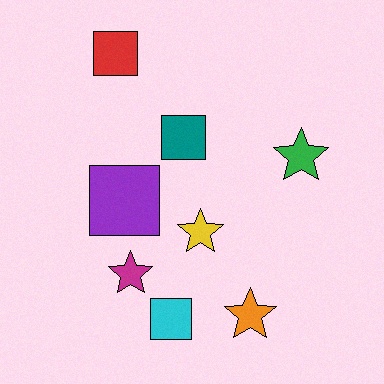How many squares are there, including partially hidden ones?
There are 4 squares.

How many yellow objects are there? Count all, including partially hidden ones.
There is 1 yellow object.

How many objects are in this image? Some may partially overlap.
There are 8 objects.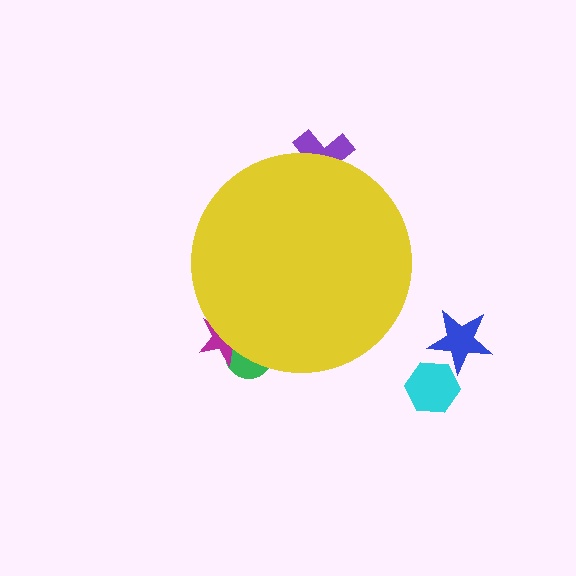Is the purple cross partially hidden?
Yes, the purple cross is partially hidden behind the yellow circle.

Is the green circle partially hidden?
Yes, the green circle is partially hidden behind the yellow circle.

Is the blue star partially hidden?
No, the blue star is fully visible.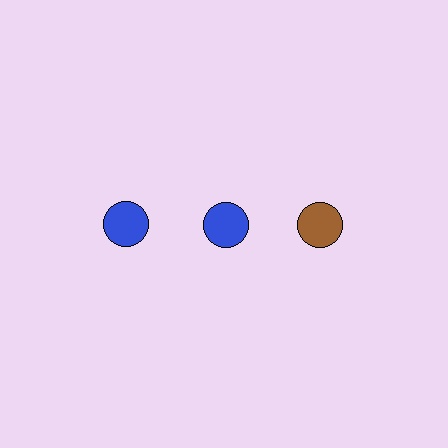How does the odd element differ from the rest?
It has a different color: brown instead of blue.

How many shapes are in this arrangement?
There are 3 shapes arranged in a grid pattern.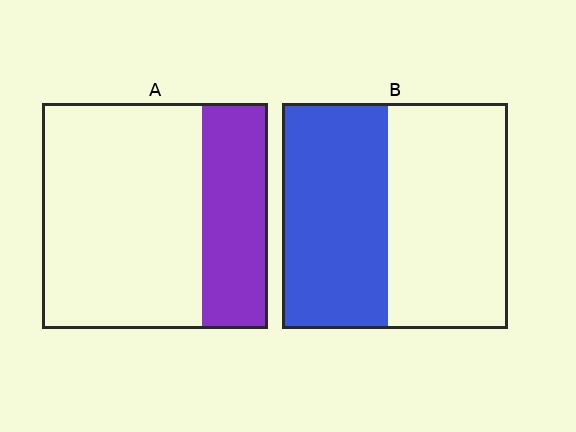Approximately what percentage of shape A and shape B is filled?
A is approximately 30% and B is approximately 45%.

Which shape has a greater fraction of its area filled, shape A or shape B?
Shape B.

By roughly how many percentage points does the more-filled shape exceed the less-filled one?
By roughly 20 percentage points (B over A).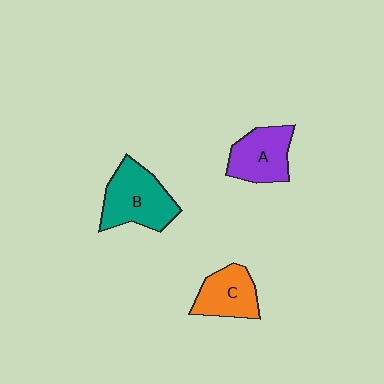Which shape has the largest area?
Shape B (teal).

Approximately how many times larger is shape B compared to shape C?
Approximately 1.4 times.